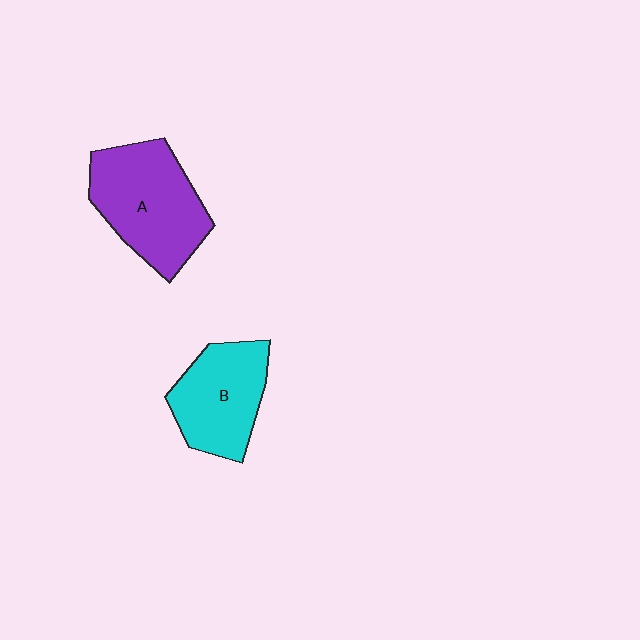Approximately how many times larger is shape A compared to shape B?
Approximately 1.2 times.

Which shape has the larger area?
Shape A (purple).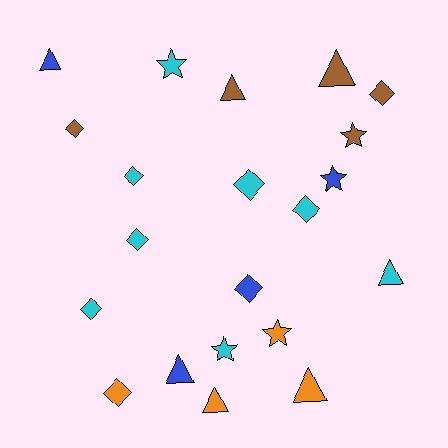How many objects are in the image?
There are 21 objects.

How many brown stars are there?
There is 1 brown star.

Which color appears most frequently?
Cyan, with 8 objects.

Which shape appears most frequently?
Diamond, with 9 objects.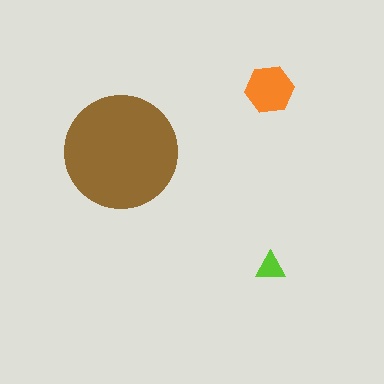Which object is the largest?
The brown circle.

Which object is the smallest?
The lime triangle.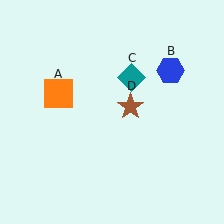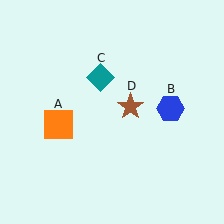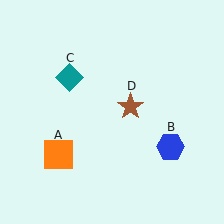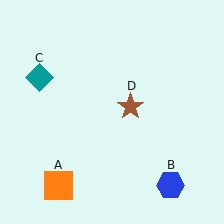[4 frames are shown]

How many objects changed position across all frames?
3 objects changed position: orange square (object A), blue hexagon (object B), teal diamond (object C).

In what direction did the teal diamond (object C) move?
The teal diamond (object C) moved left.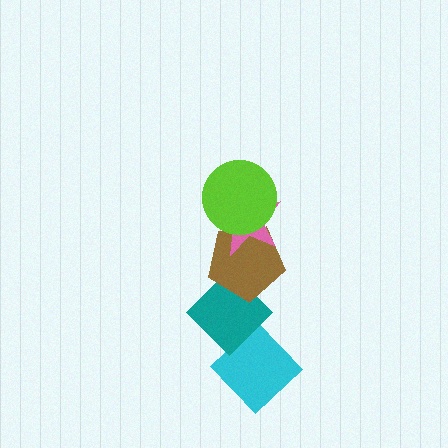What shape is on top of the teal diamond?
The brown pentagon is on top of the teal diamond.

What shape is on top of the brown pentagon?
The pink star is on top of the brown pentagon.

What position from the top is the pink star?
The pink star is 2nd from the top.